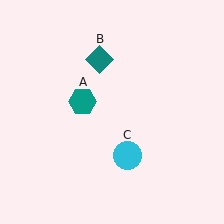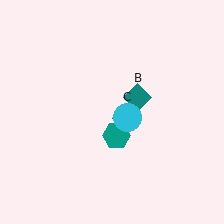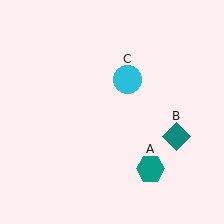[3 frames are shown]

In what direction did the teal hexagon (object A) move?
The teal hexagon (object A) moved down and to the right.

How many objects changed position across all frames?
3 objects changed position: teal hexagon (object A), teal diamond (object B), cyan circle (object C).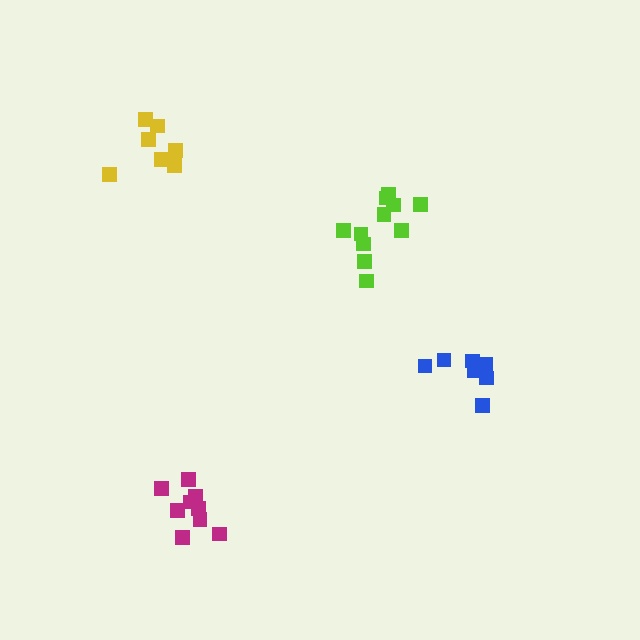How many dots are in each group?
Group 1: 7 dots, Group 2: 9 dots, Group 3: 7 dots, Group 4: 11 dots (34 total).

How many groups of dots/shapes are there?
There are 4 groups.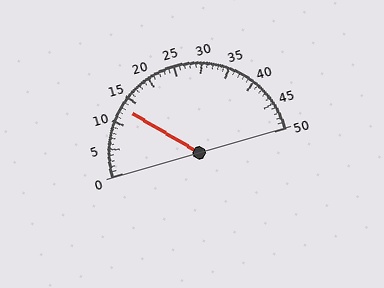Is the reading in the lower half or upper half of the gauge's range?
The reading is in the lower half of the range (0 to 50).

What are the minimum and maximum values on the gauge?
The gauge ranges from 0 to 50.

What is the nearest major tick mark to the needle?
The nearest major tick mark is 15.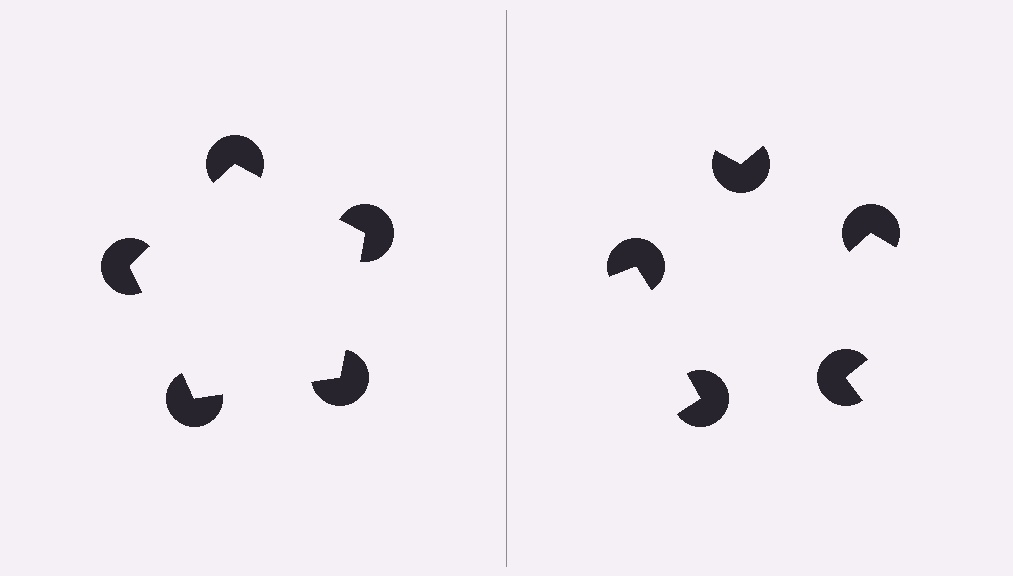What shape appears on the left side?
An illusory pentagon.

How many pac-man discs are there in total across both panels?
10 — 5 on each side.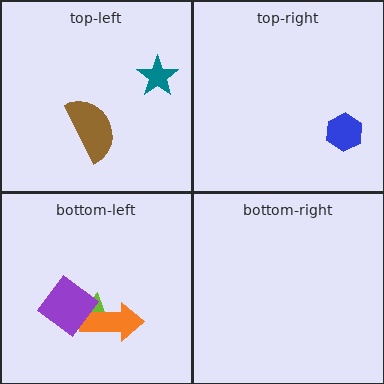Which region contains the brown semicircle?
The top-left region.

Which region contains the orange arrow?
The bottom-left region.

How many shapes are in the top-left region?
2.